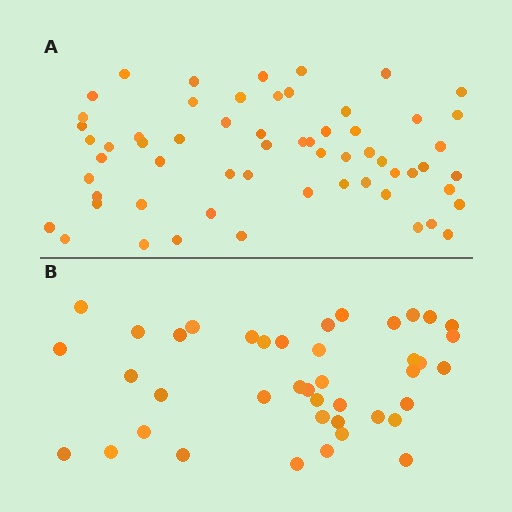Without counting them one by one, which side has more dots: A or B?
Region A (the top region) has more dots.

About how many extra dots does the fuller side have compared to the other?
Region A has approximately 20 more dots than region B.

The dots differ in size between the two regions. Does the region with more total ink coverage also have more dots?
No. Region B has more total ink coverage because its dots are larger, but region A actually contains more individual dots. Total area can be misleading — the number of items is what matters here.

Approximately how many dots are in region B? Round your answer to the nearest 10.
About 40 dots. (The exact count is 41, which rounds to 40.)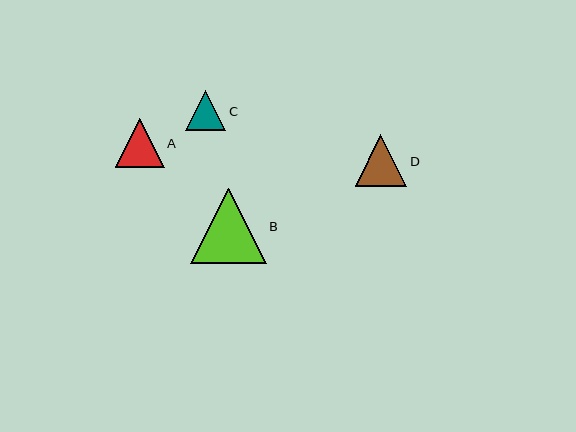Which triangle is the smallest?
Triangle C is the smallest with a size of approximately 40 pixels.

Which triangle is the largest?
Triangle B is the largest with a size of approximately 75 pixels.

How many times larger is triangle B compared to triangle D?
Triangle B is approximately 1.5 times the size of triangle D.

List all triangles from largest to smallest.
From largest to smallest: B, D, A, C.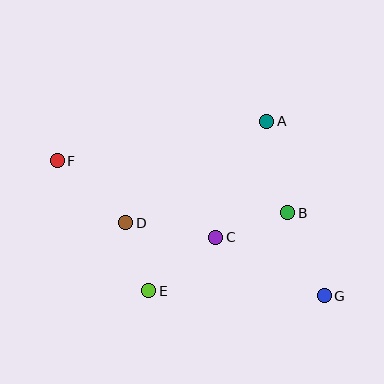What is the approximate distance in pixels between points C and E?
The distance between C and E is approximately 86 pixels.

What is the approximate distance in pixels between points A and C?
The distance between A and C is approximately 127 pixels.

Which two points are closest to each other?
Points D and E are closest to each other.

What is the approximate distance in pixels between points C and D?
The distance between C and D is approximately 91 pixels.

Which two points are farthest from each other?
Points F and G are farthest from each other.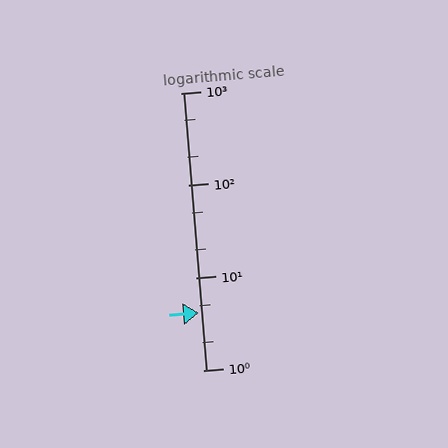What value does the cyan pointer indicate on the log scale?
The pointer indicates approximately 4.2.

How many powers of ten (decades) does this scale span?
The scale spans 3 decades, from 1 to 1000.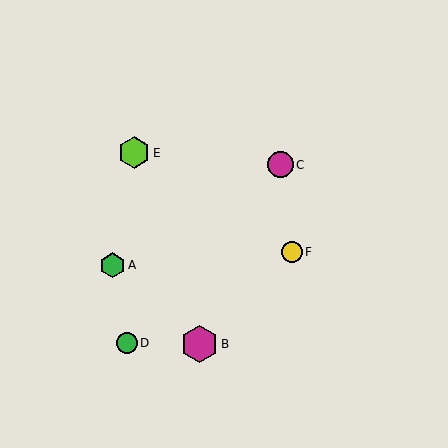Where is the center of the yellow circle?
The center of the yellow circle is at (292, 252).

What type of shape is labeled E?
Shape E is a lime hexagon.